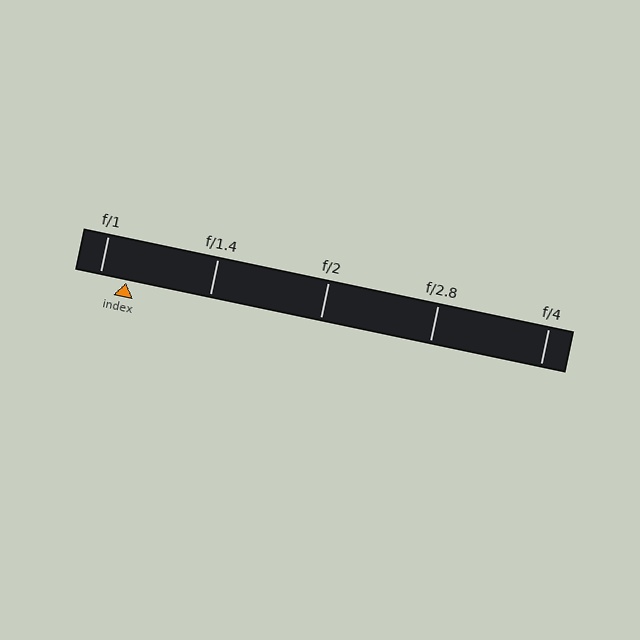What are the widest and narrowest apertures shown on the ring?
The widest aperture shown is f/1 and the narrowest is f/4.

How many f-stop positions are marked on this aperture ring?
There are 5 f-stop positions marked.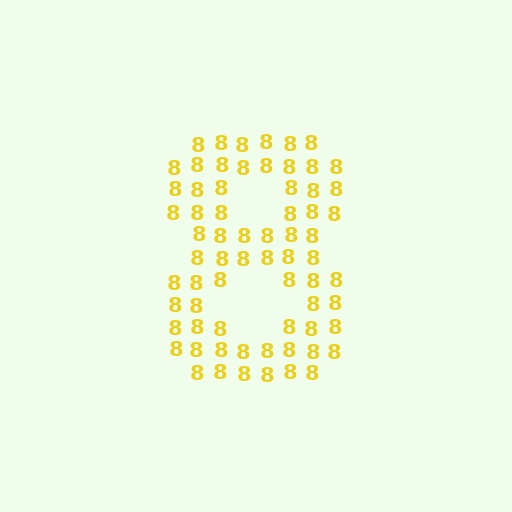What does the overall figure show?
The overall figure shows the digit 8.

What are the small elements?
The small elements are digit 8's.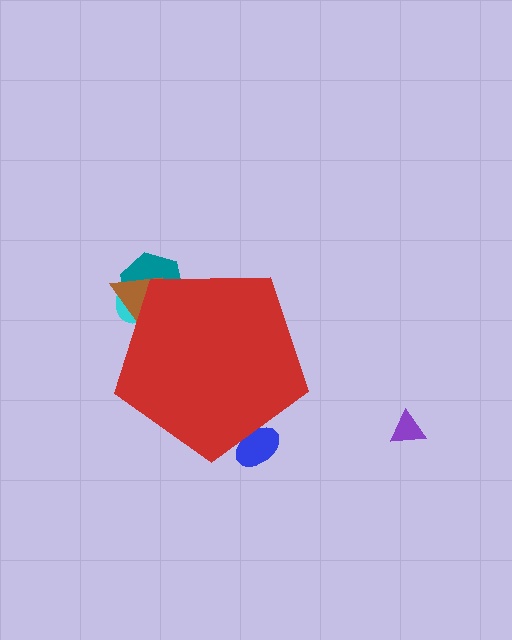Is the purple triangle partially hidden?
No, the purple triangle is fully visible.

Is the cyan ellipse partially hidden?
Yes, the cyan ellipse is partially hidden behind the red pentagon.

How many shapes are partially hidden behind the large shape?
4 shapes are partially hidden.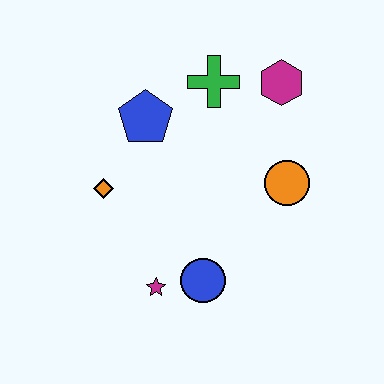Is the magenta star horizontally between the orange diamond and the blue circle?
Yes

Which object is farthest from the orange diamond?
The magenta hexagon is farthest from the orange diamond.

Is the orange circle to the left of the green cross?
No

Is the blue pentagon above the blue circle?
Yes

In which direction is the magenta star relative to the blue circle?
The magenta star is to the left of the blue circle.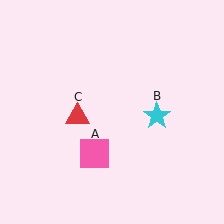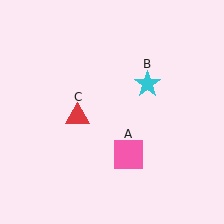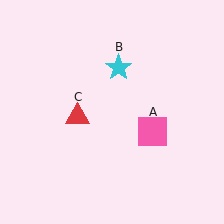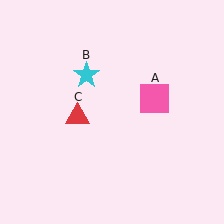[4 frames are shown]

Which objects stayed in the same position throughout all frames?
Red triangle (object C) remained stationary.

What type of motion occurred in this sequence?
The pink square (object A), cyan star (object B) rotated counterclockwise around the center of the scene.